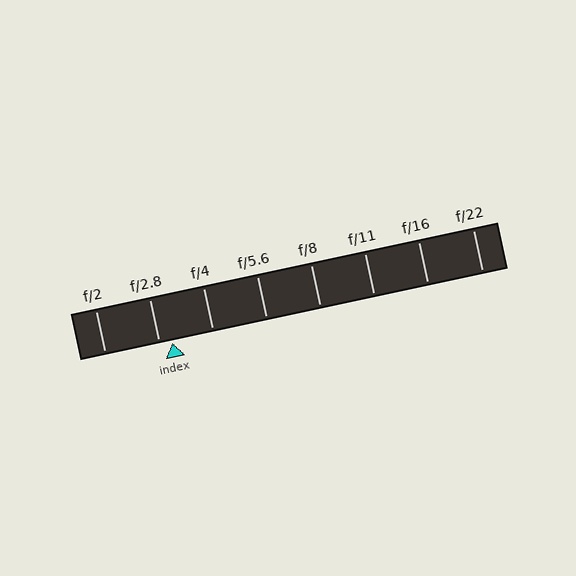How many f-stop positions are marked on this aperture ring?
There are 8 f-stop positions marked.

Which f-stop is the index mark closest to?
The index mark is closest to f/2.8.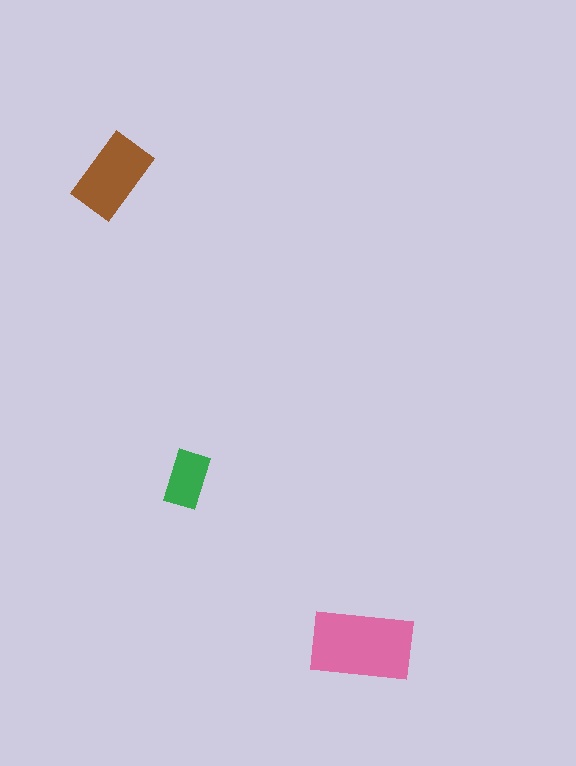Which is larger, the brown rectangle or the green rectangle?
The brown one.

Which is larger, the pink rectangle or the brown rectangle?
The pink one.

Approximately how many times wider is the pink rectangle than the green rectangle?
About 2 times wider.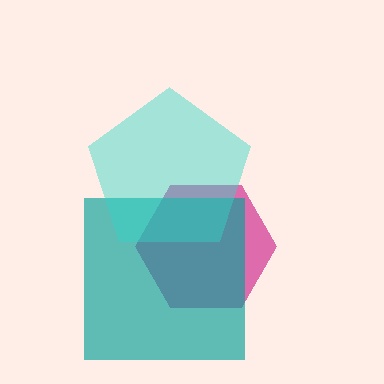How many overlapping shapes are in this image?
There are 3 overlapping shapes in the image.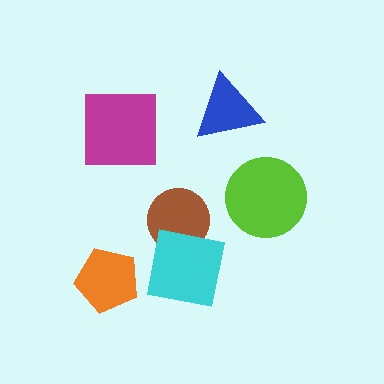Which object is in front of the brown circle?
The cyan square is in front of the brown circle.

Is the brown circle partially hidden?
Yes, it is partially covered by another shape.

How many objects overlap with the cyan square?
1 object overlaps with the cyan square.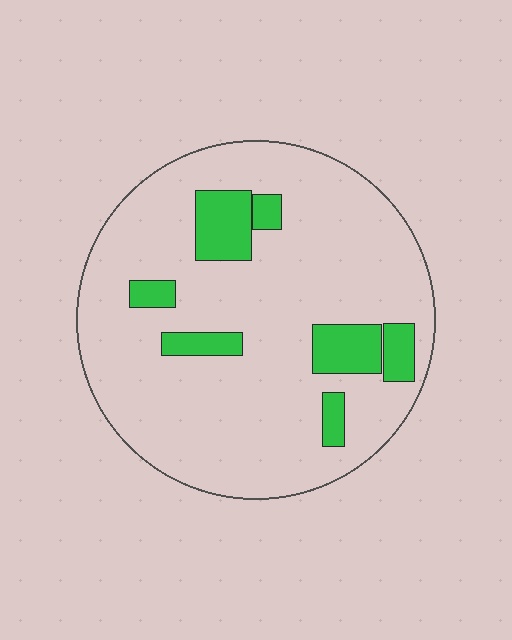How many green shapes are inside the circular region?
7.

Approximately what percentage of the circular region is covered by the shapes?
Approximately 15%.